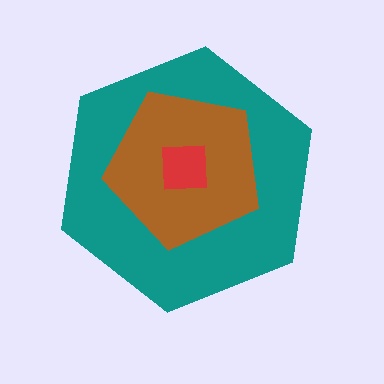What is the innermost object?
The red square.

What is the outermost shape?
The teal hexagon.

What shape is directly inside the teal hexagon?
The brown pentagon.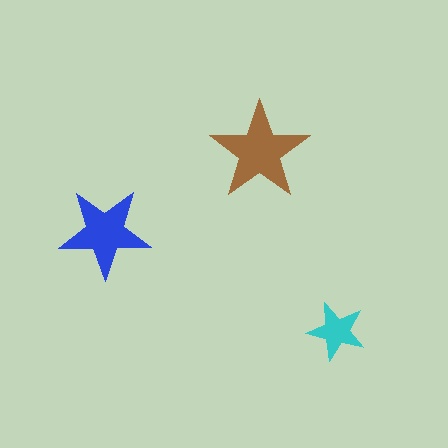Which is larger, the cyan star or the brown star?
The brown one.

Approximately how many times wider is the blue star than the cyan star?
About 1.5 times wider.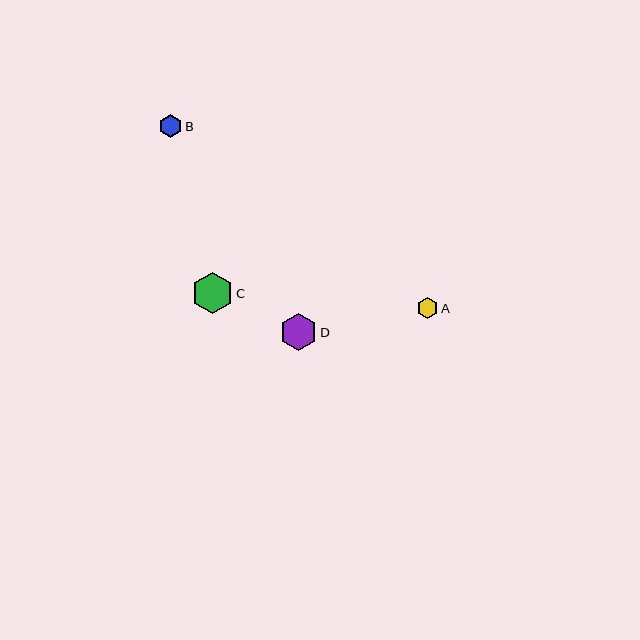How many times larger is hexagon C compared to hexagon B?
Hexagon C is approximately 1.8 times the size of hexagon B.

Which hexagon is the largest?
Hexagon C is the largest with a size of approximately 41 pixels.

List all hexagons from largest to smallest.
From largest to smallest: C, D, B, A.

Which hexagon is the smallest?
Hexagon A is the smallest with a size of approximately 21 pixels.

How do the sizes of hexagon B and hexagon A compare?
Hexagon B and hexagon A are approximately the same size.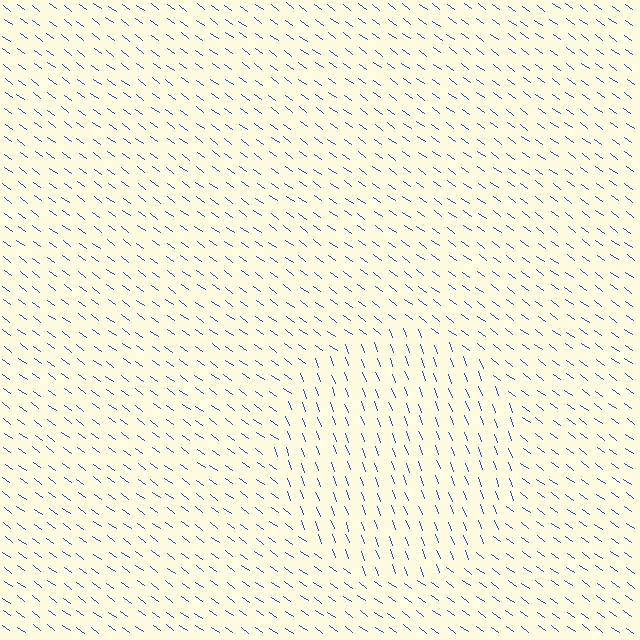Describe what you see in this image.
The image is filled with small blue line segments. A circle region in the image has lines oriented differently from the surrounding lines, creating a visible texture boundary.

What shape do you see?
I see a circle.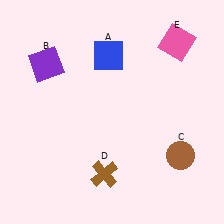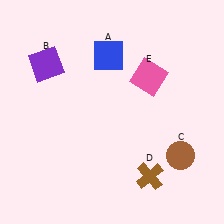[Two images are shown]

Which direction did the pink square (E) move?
The pink square (E) moved down.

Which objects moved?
The objects that moved are: the brown cross (D), the pink square (E).